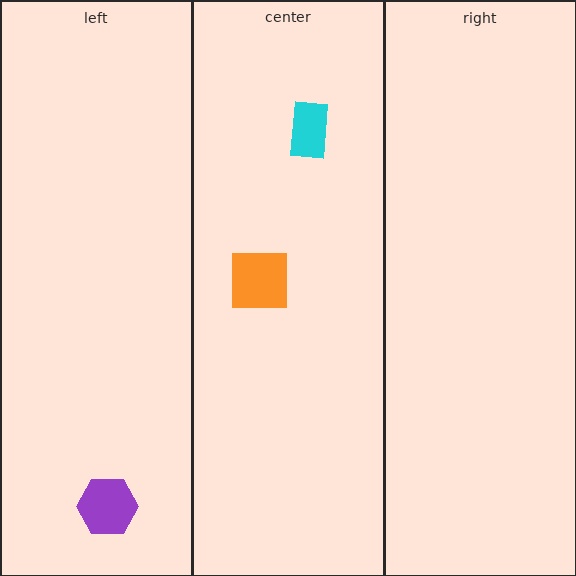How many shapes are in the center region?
2.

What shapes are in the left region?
The purple hexagon.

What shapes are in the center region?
The orange square, the cyan rectangle.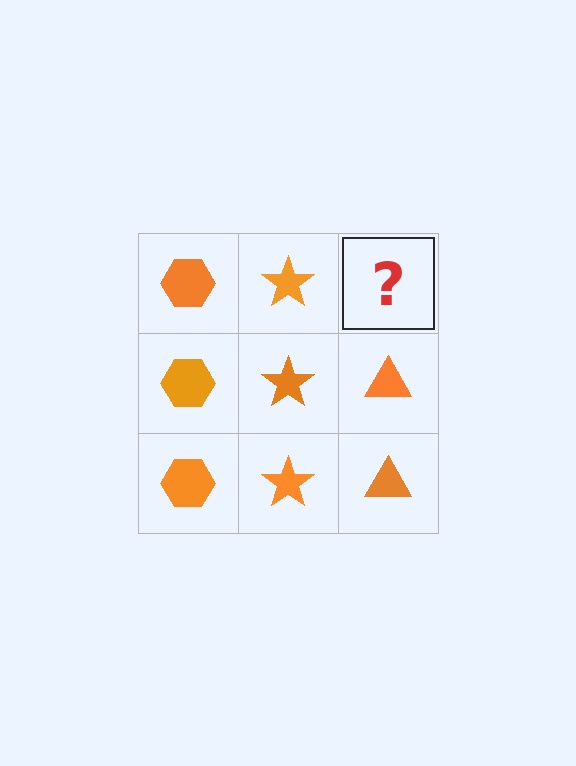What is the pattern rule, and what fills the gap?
The rule is that each column has a consistent shape. The gap should be filled with an orange triangle.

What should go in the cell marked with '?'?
The missing cell should contain an orange triangle.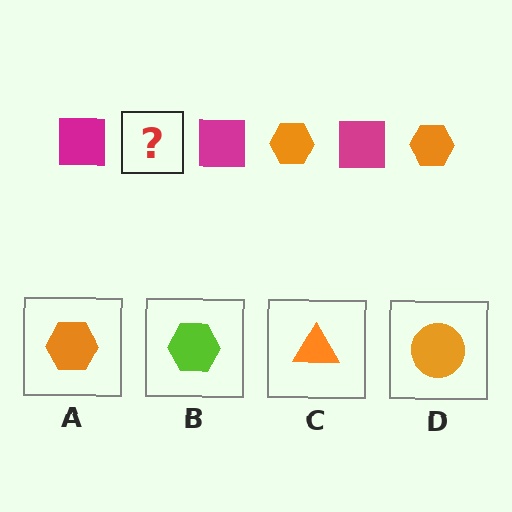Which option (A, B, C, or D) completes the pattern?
A.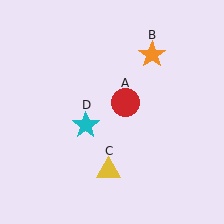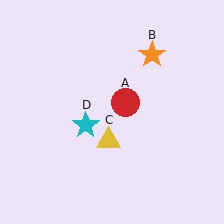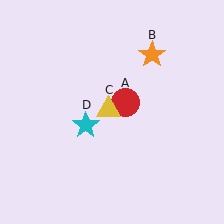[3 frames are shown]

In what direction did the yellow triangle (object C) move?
The yellow triangle (object C) moved up.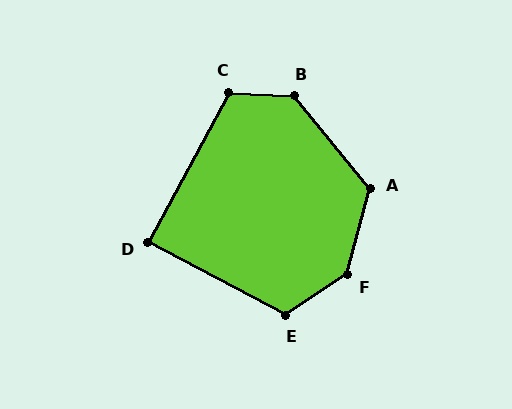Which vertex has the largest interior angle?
F, at approximately 139 degrees.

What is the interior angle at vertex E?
Approximately 118 degrees (obtuse).